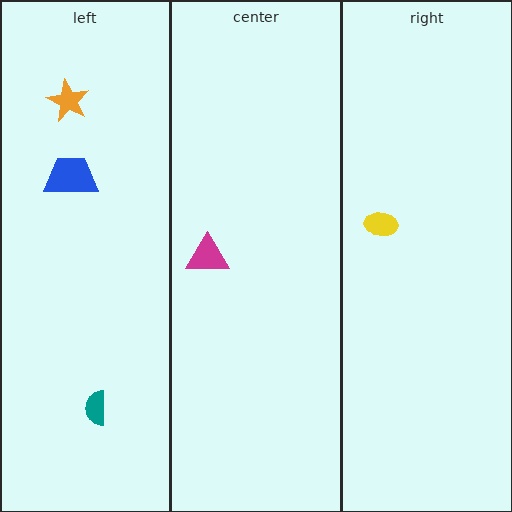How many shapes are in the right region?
1.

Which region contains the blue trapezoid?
The left region.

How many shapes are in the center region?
1.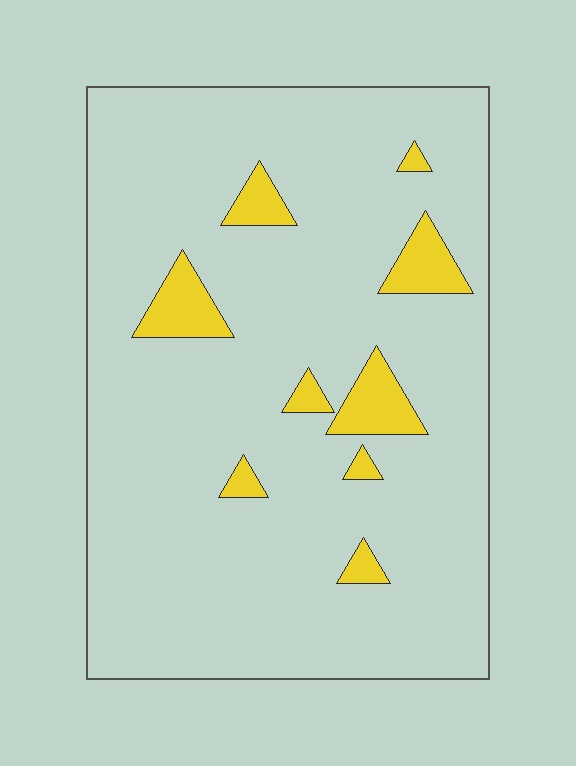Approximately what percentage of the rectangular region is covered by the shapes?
Approximately 10%.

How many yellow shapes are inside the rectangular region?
9.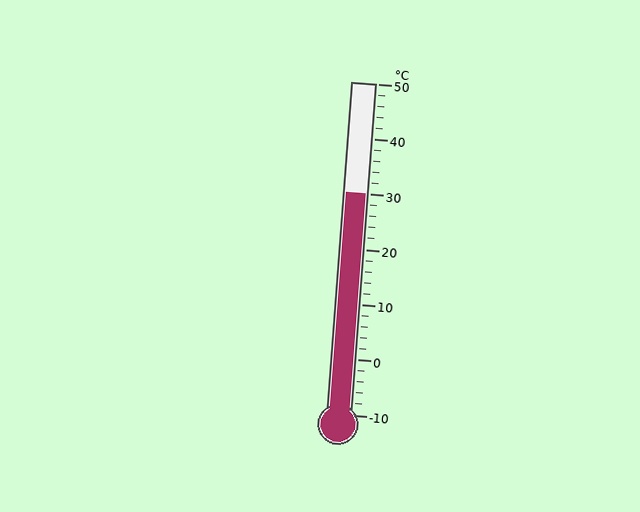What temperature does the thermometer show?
The thermometer shows approximately 30°C.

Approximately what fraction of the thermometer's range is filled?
The thermometer is filled to approximately 65% of its range.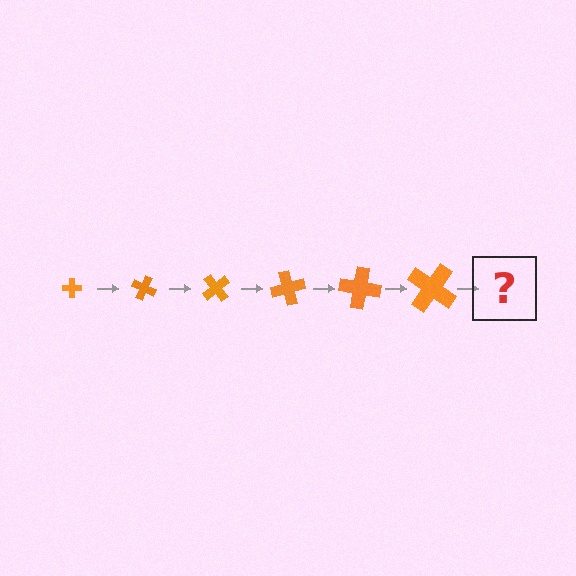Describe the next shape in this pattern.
It should be a cross, larger than the previous one and rotated 150 degrees from the start.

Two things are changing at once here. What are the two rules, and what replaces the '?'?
The two rules are that the cross grows larger each step and it rotates 25 degrees each step. The '?' should be a cross, larger than the previous one and rotated 150 degrees from the start.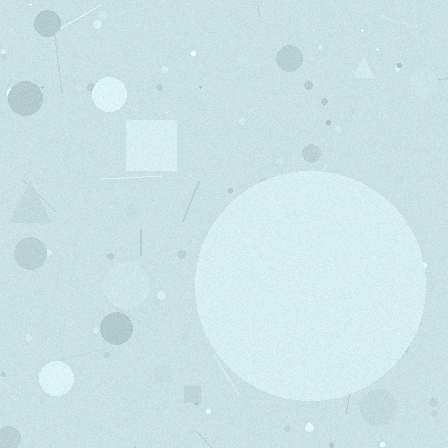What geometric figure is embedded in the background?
A circle is embedded in the background.